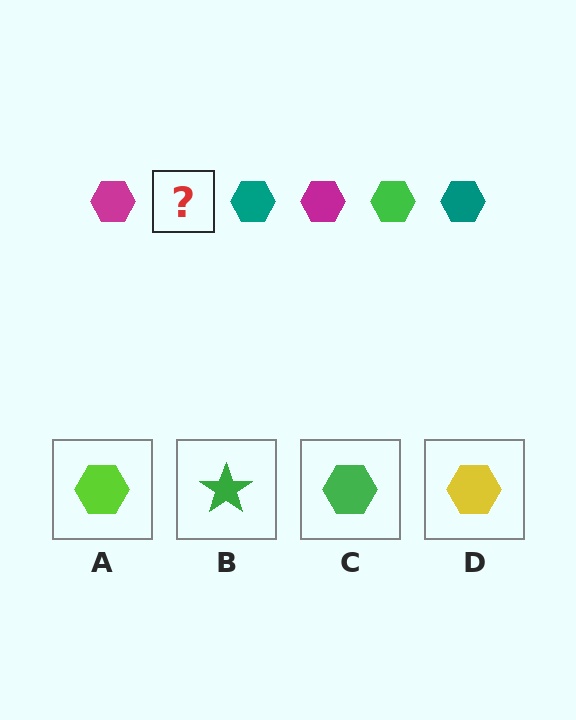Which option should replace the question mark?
Option C.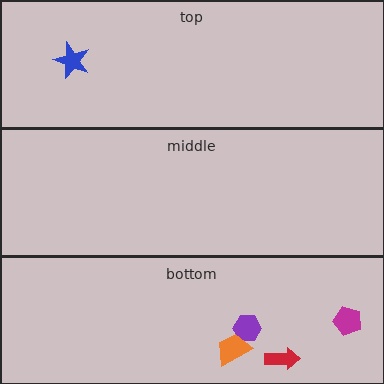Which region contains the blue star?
The top region.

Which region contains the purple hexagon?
The bottom region.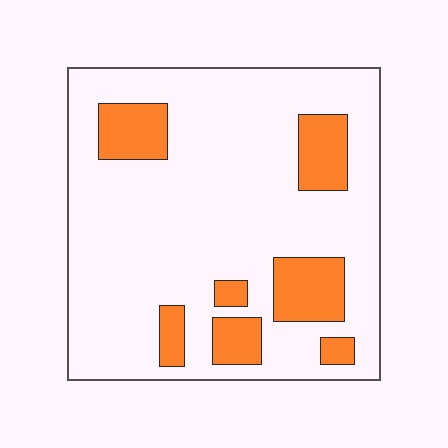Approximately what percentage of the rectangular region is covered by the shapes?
Approximately 20%.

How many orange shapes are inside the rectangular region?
7.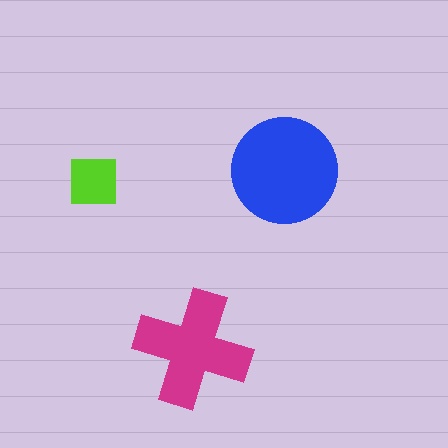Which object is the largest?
The blue circle.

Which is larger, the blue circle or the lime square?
The blue circle.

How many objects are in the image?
There are 3 objects in the image.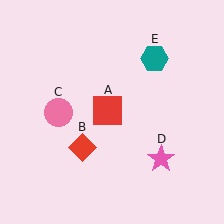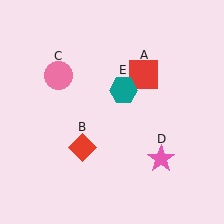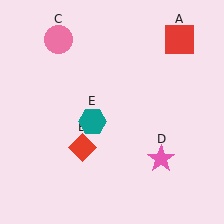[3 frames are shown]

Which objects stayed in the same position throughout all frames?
Red diamond (object B) and pink star (object D) remained stationary.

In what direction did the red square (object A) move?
The red square (object A) moved up and to the right.